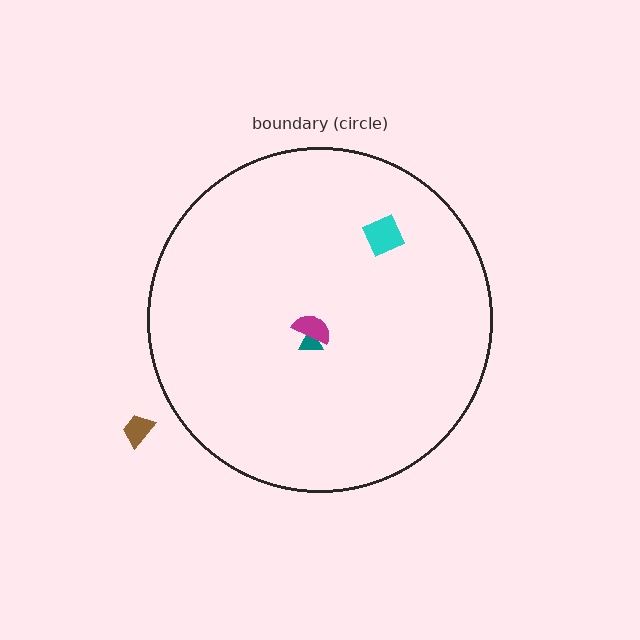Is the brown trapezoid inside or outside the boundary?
Outside.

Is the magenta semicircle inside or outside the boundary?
Inside.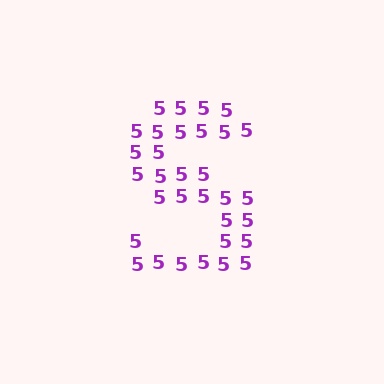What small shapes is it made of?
It is made of small digit 5's.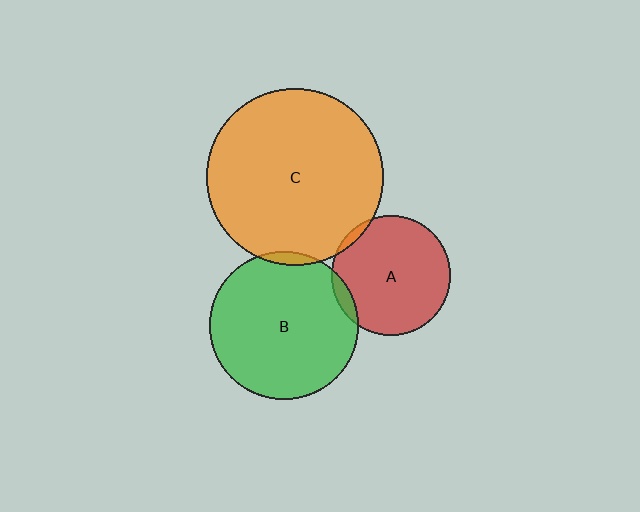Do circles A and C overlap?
Yes.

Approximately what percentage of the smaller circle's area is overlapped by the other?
Approximately 5%.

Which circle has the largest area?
Circle C (orange).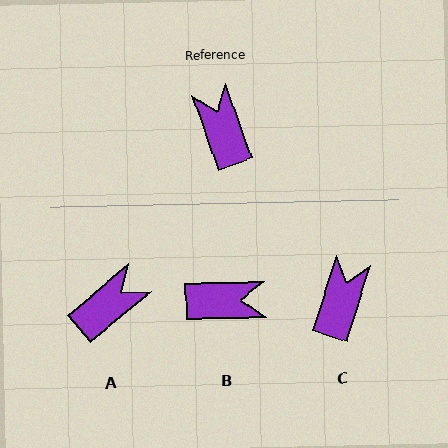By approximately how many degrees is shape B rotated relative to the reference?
Approximately 107 degrees clockwise.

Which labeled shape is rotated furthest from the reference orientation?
B, about 107 degrees away.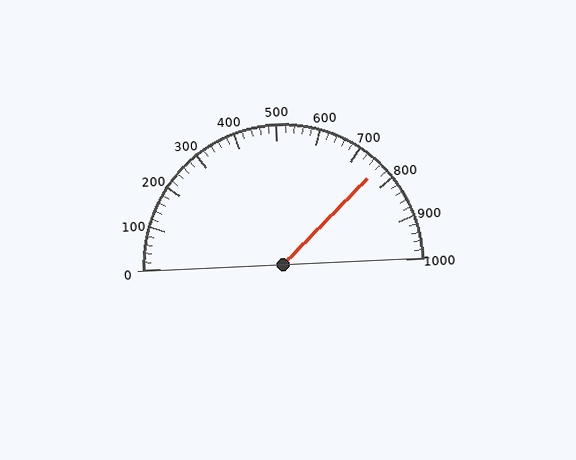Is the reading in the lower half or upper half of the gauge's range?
The reading is in the upper half of the range (0 to 1000).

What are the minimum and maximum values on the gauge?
The gauge ranges from 0 to 1000.